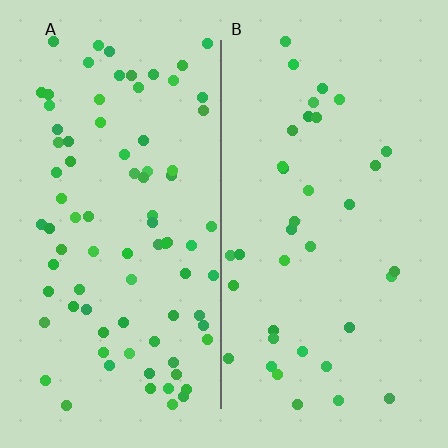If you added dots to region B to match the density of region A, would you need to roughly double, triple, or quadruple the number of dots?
Approximately double.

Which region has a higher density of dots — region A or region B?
A (the left).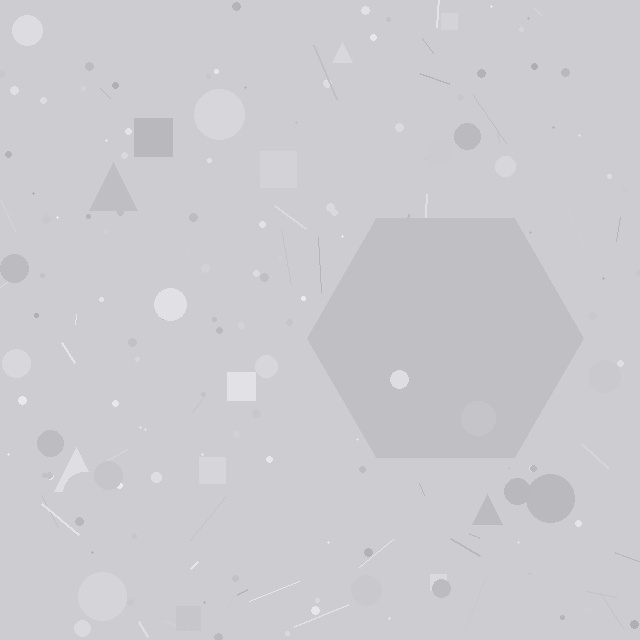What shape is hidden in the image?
A hexagon is hidden in the image.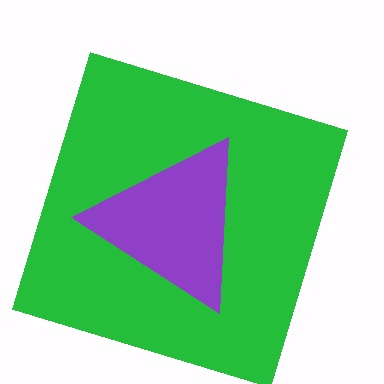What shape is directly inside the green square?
The purple triangle.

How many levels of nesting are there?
2.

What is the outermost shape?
The green square.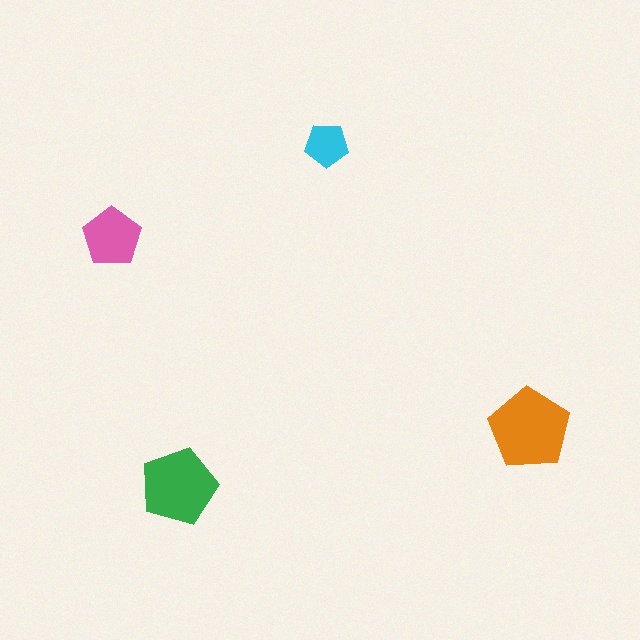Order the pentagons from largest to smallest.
the orange one, the green one, the pink one, the cyan one.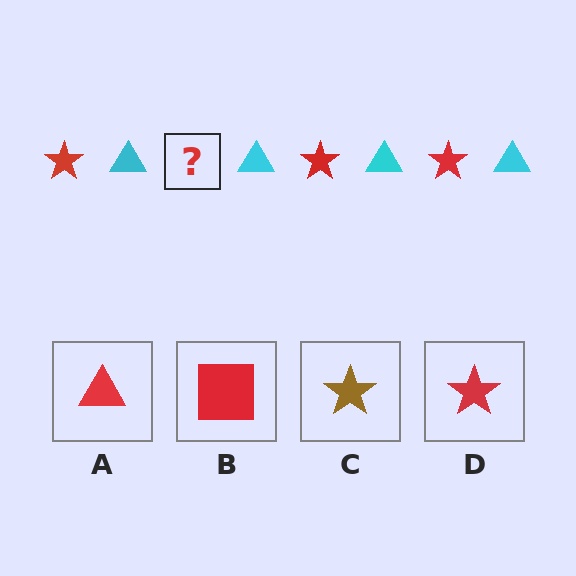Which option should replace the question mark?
Option D.